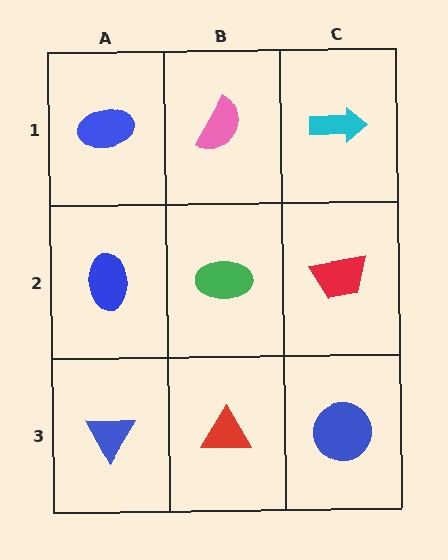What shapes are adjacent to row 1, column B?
A green ellipse (row 2, column B), a blue ellipse (row 1, column A), a cyan arrow (row 1, column C).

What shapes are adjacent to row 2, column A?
A blue ellipse (row 1, column A), a blue triangle (row 3, column A), a green ellipse (row 2, column B).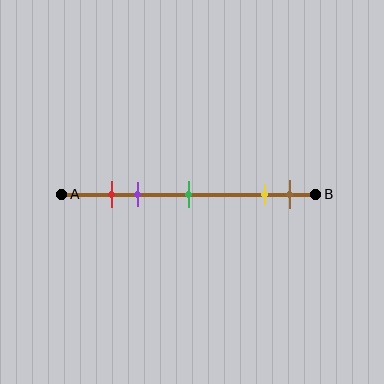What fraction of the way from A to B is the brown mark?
The brown mark is approximately 90% (0.9) of the way from A to B.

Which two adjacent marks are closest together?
The red and purple marks are the closest adjacent pair.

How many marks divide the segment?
There are 5 marks dividing the segment.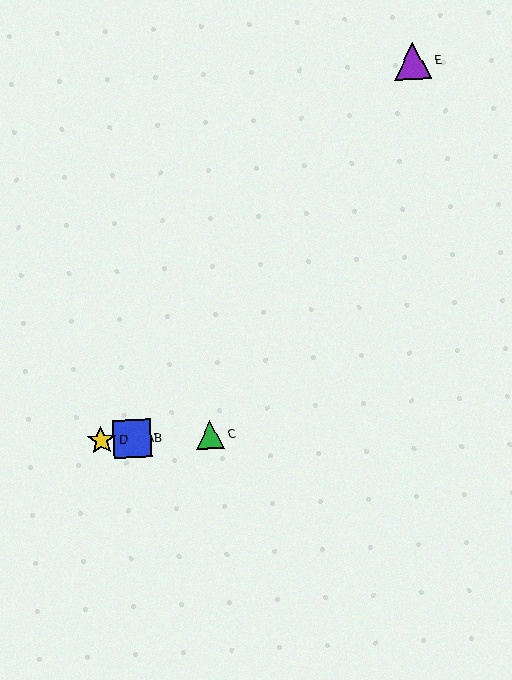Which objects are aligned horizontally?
Objects A, B, C, D are aligned horizontally.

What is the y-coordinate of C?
Object C is at y≈435.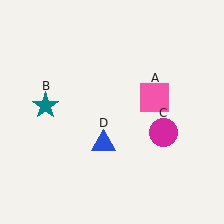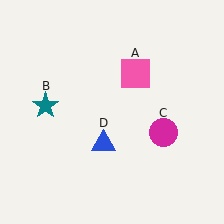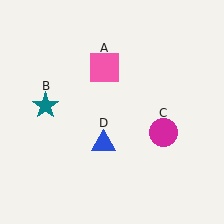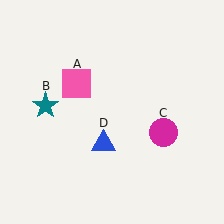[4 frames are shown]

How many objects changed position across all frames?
1 object changed position: pink square (object A).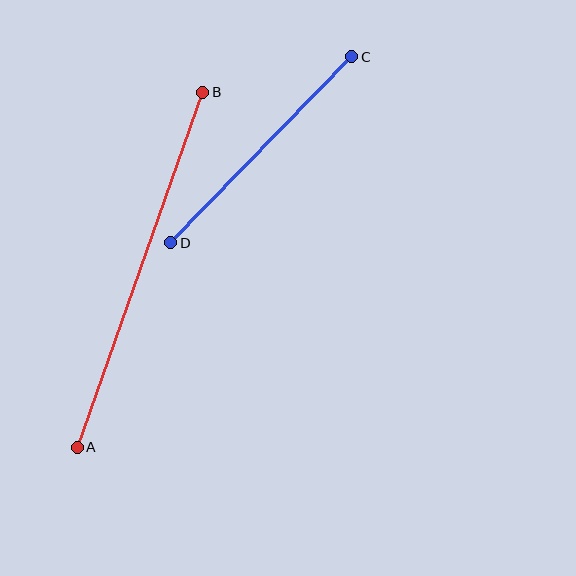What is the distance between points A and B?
The distance is approximately 377 pixels.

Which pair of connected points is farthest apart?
Points A and B are farthest apart.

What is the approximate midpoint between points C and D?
The midpoint is at approximately (261, 150) pixels.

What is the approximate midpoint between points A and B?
The midpoint is at approximately (140, 270) pixels.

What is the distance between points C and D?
The distance is approximately 260 pixels.